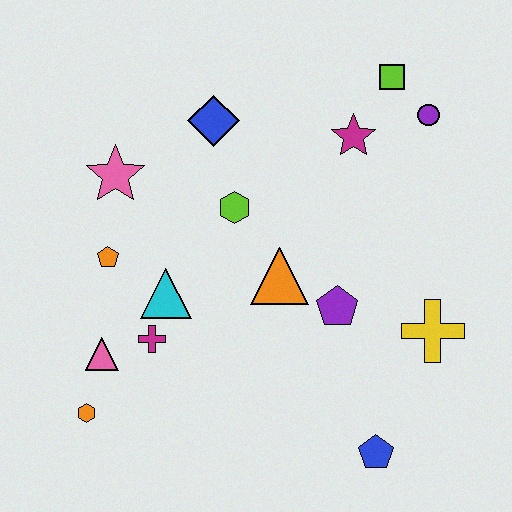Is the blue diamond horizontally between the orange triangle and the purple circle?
No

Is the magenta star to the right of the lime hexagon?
Yes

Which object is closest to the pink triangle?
The magenta cross is closest to the pink triangle.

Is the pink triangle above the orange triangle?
No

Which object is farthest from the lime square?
The orange hexagon is farthest from the lime square.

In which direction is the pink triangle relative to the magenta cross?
The pink triangle is to the left of the magenta cross.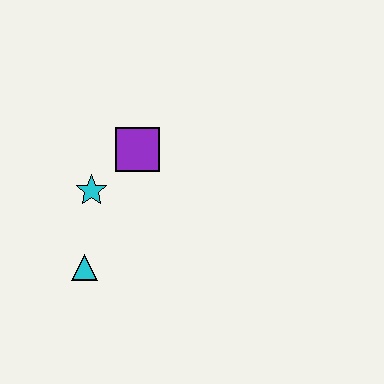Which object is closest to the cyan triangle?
The cyan star is closest to the cyan triangle.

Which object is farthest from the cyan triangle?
The purple square is farthest from the cyan triangle.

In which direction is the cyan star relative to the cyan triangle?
The cyan star is above the cyan triangle.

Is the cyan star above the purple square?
No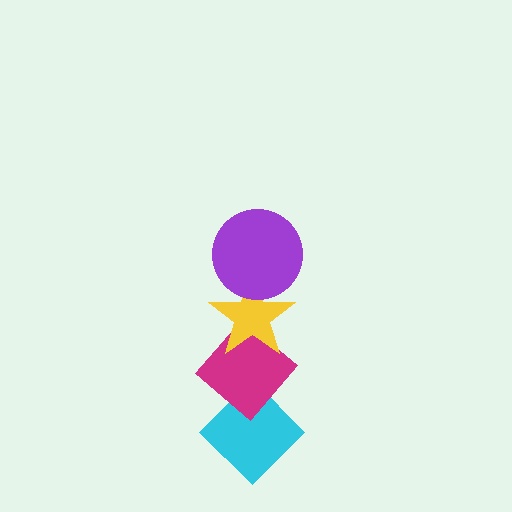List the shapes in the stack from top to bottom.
From top to bottom: the purple circle, the yellow star, the magenta diamond, the cyan diamond.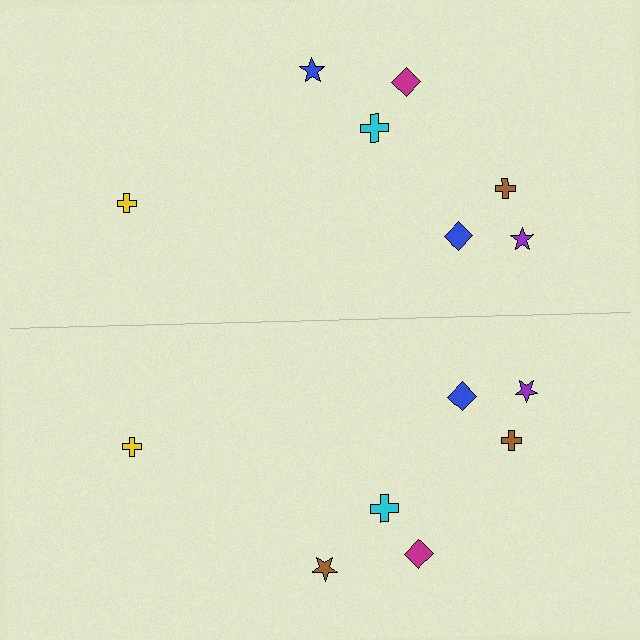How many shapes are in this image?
There are 14 shapes in this image.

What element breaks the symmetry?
The brown star on the bottom side breaks the symmetry — its mirror counterpart is blue.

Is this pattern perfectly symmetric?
No, the pattern is not perfectly symmetric. The brown star on the bottom side breaks the symmetry — its mirror counterpart is blue.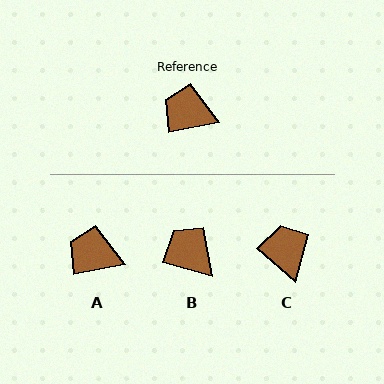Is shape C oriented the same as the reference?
No, it is off by about 51 degrees.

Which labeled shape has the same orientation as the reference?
A.